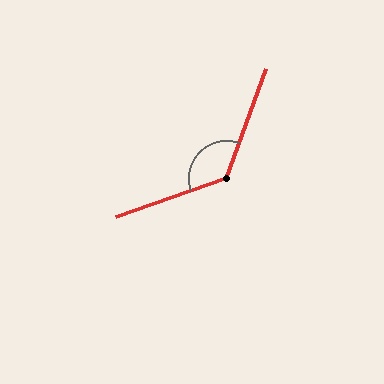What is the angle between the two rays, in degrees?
Approximately 129 degrees.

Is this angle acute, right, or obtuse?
It is obtuse.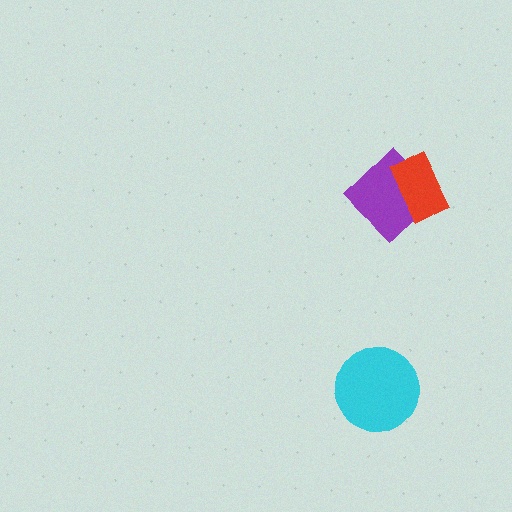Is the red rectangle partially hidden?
No, no other shape covers it.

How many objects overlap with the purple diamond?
1 object overlaps with the purple diamond.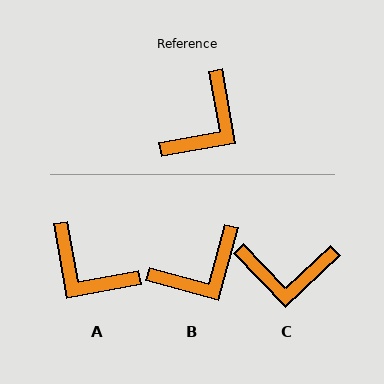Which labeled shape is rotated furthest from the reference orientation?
A, about 90 degrees away.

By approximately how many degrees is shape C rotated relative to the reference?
Approximately 57 degrees clockwise.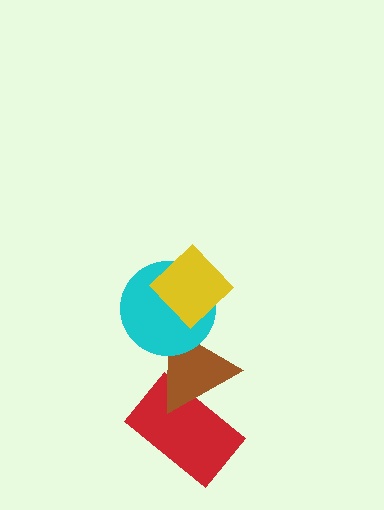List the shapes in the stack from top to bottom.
From top to bottom: the yellow diamond, the cyan circle, the brown triangle, the red rectangle.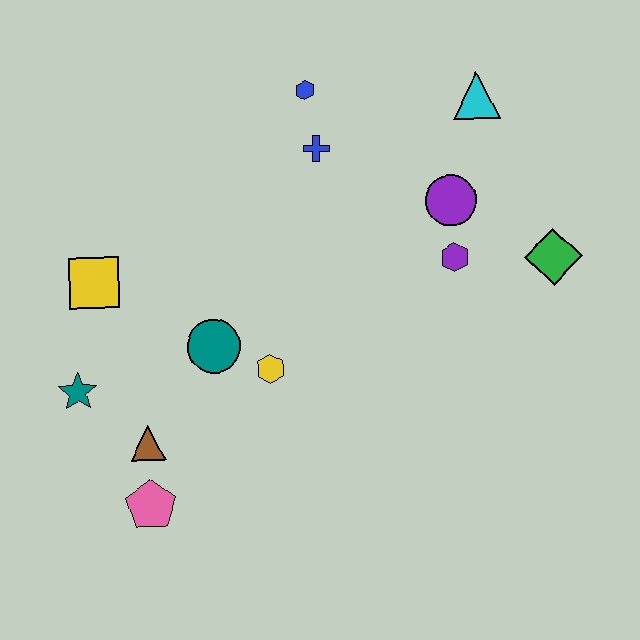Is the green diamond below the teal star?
No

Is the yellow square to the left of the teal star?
No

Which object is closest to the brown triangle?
The pink pentagon is closest to the brown triangle.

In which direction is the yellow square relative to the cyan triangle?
The yellow square is to the left of the cyan triangle.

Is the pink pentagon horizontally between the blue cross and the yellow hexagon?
No